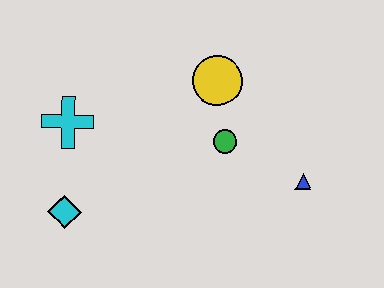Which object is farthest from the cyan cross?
The blue triangle is farthest from the cyan cross.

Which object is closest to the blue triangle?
The green circle is closest to the blue triangle.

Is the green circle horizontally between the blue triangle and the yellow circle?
Yes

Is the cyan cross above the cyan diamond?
Yes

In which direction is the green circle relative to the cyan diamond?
The green circle is to the right of the cyan diamond.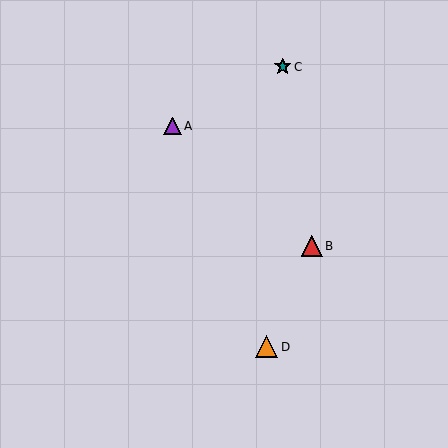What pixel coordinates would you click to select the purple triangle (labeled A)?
Click at (172, 126) to select the purple triangle A.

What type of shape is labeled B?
Shape B is a red triangle.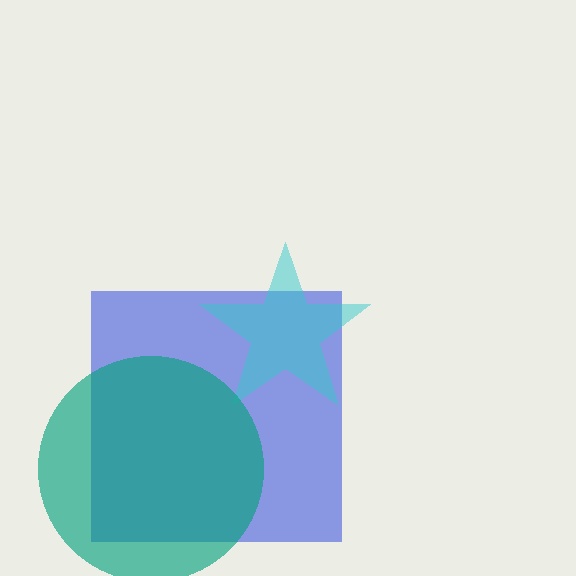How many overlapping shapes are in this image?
There are 3 overlapping shapes in the image.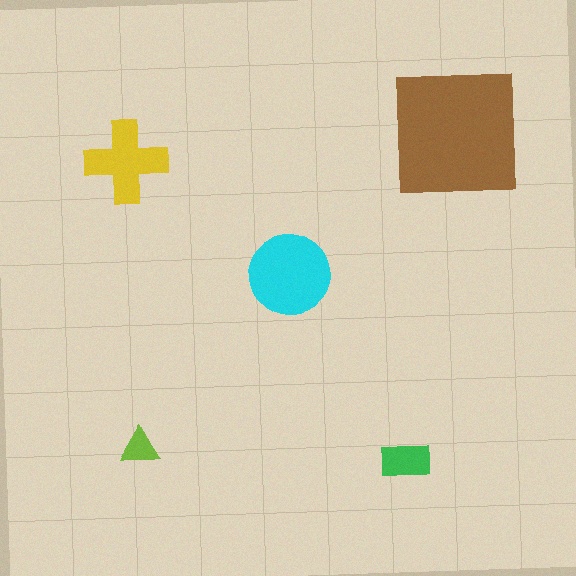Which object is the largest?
The brown square.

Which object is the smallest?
The lime triangle.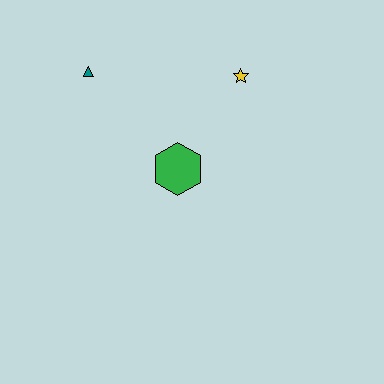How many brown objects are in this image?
There are no brown objects.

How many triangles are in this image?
There is 1 triangle.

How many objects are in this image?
There are 3 objects.